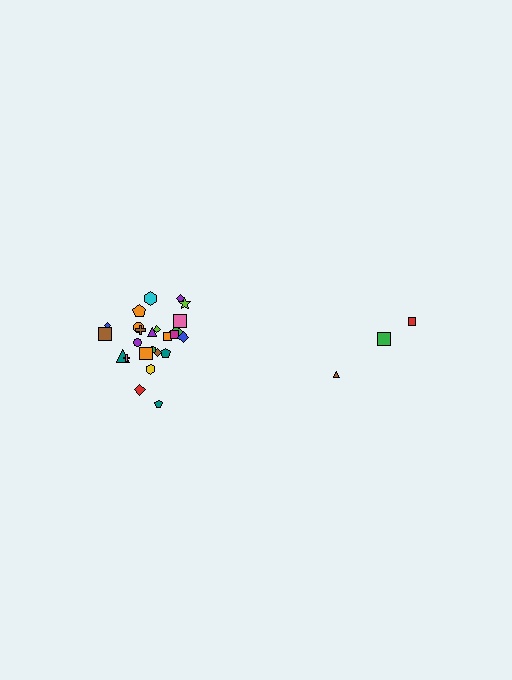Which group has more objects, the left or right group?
The left group.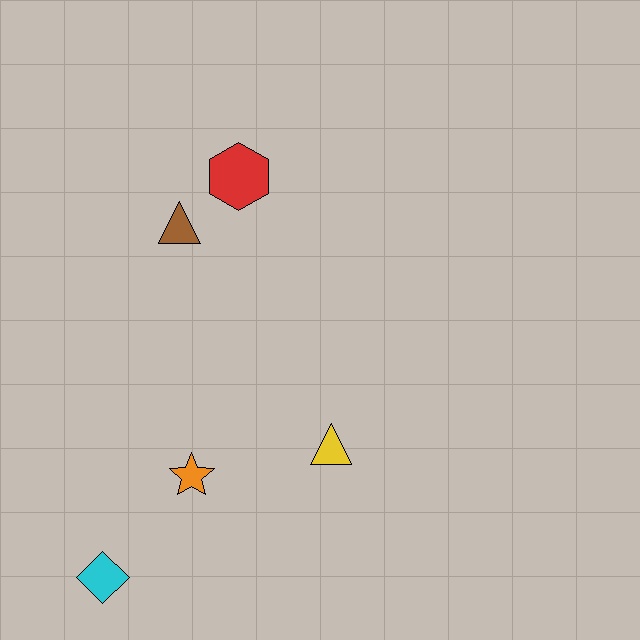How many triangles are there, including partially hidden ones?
There are 2 triangles.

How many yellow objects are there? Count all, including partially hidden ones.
There is 1 yellow object.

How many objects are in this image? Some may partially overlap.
There are 5 objects.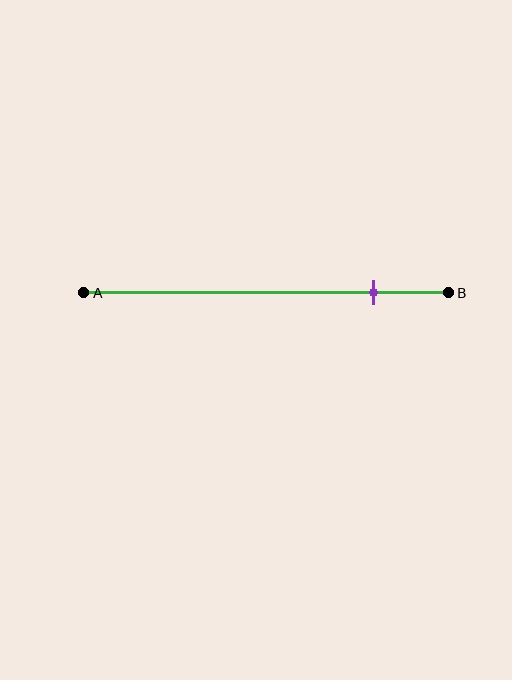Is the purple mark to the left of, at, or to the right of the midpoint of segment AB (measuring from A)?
The purple mark is to the right of the midpoint of segment AB.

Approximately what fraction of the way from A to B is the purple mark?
The purple mark is approximately 80% of the way from A to B.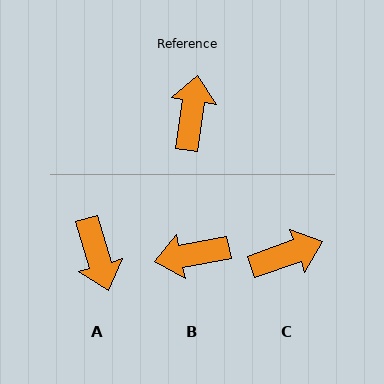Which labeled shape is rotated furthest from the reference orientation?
A, about 155 degrees away.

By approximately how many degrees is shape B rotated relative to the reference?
Approximately 109 degrees counter-clockwise.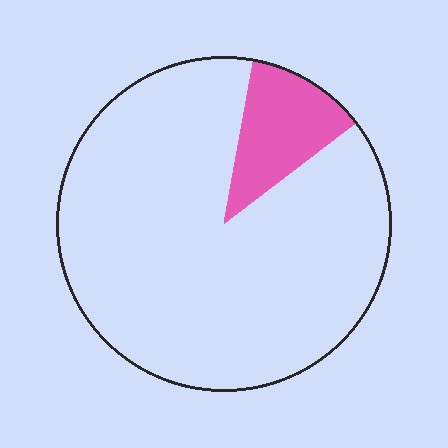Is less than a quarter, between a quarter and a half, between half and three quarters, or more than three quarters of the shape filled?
Less than a quarter.